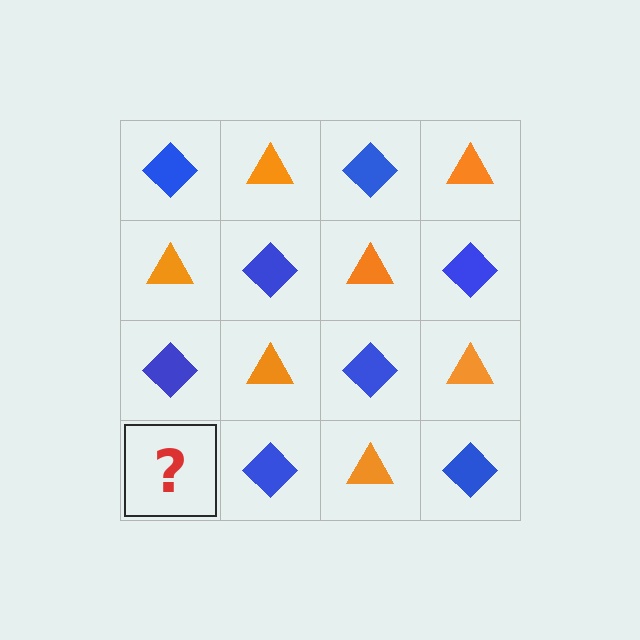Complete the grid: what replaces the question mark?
The question mark should be replaced with an orange triangle.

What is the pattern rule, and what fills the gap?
The rule is that it alternates blue diamond and orange triangle in a checkerboard pattern. The gap should be filled with an orange triangle.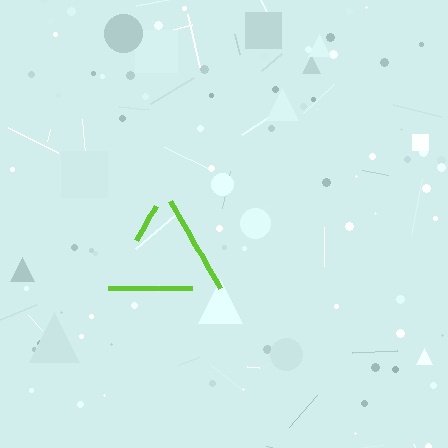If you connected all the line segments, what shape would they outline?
They would outline a triangle.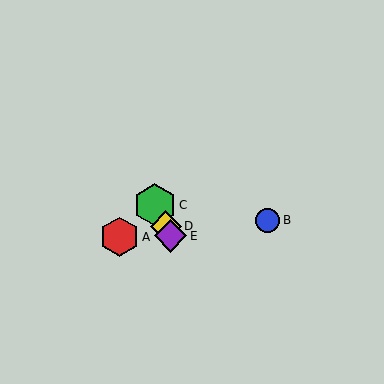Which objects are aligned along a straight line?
Objects C, D, E are aligned along a straight line.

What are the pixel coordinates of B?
Object B is at (268, 220).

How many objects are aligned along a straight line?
3 objects (C, D, E) are aligned along a straight line.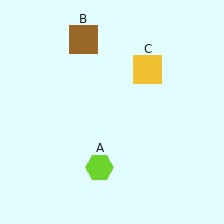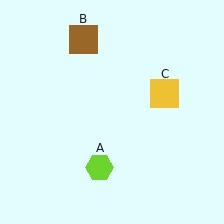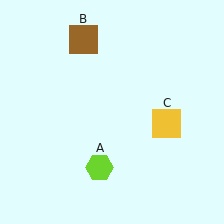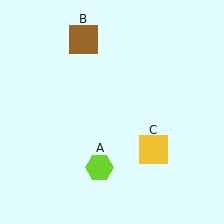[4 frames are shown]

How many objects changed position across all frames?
1 object changed position: yellow square (object C).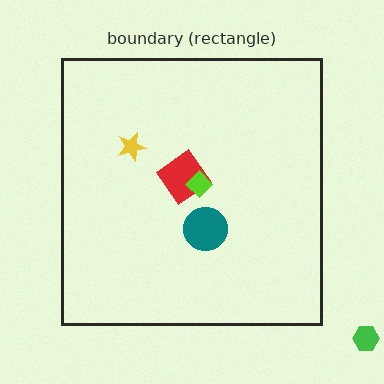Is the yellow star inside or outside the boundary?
Inside.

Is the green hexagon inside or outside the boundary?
Outside.